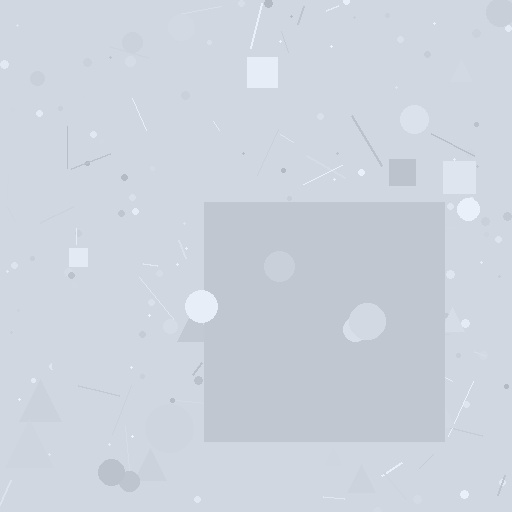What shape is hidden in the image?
A square is hidden in the image.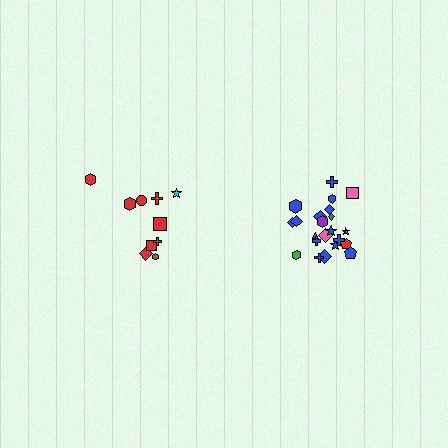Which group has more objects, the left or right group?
The right group.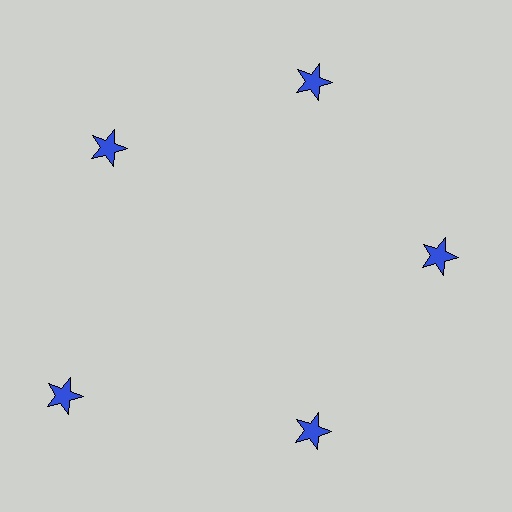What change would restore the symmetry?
The symmetry would be restored by moving it inward, back onto the ring so that all 5 stars sit at equal angles and equal distance from the center.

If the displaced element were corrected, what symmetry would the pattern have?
It would have 5-fold rotational symmetry — the pattern would map onto itself every 72 degrees.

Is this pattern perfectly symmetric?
No. The 5 blue stars are arranged in a ring, but one element near the 8 o'clock position is pushed outward from the center, breaking the 5-fold rotational symmetry.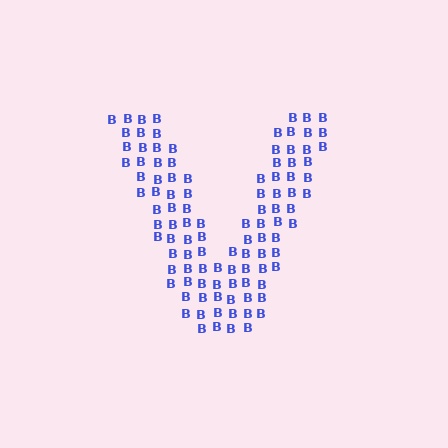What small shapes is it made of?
It is made of small letter B's.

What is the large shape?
The large shape is the letter V.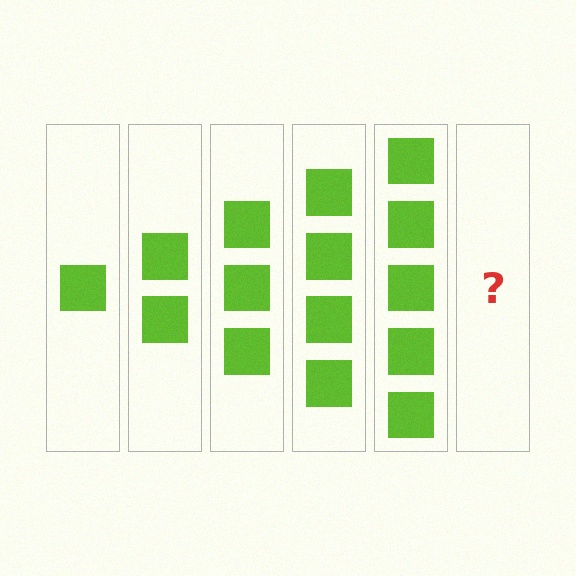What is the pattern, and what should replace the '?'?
The pattern is that each step adds one more square. The '?' should be 6 squares.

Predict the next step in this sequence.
The next step is 6 squares.